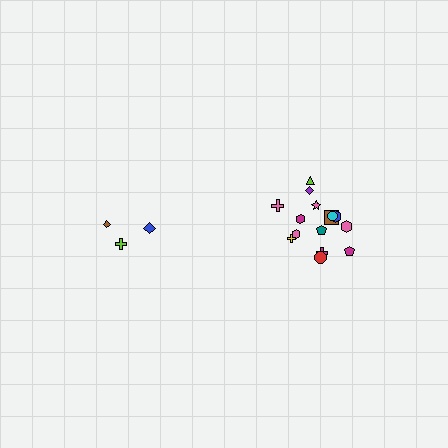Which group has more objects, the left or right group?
The right group.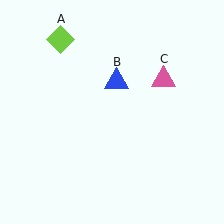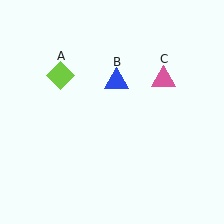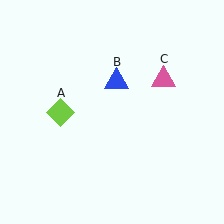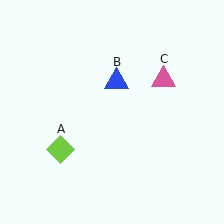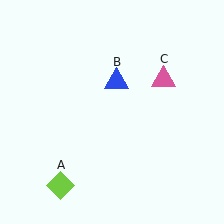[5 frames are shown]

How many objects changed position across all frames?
1 object changed position: lime diamond (object A).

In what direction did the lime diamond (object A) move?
The lime diamond (object A) moved down.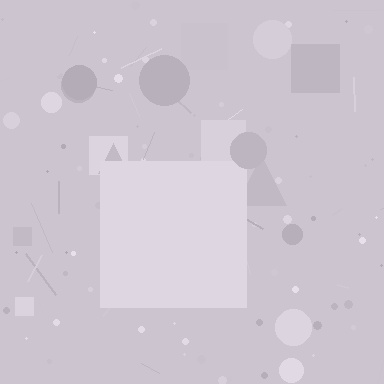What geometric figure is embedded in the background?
A square is embedded in the background.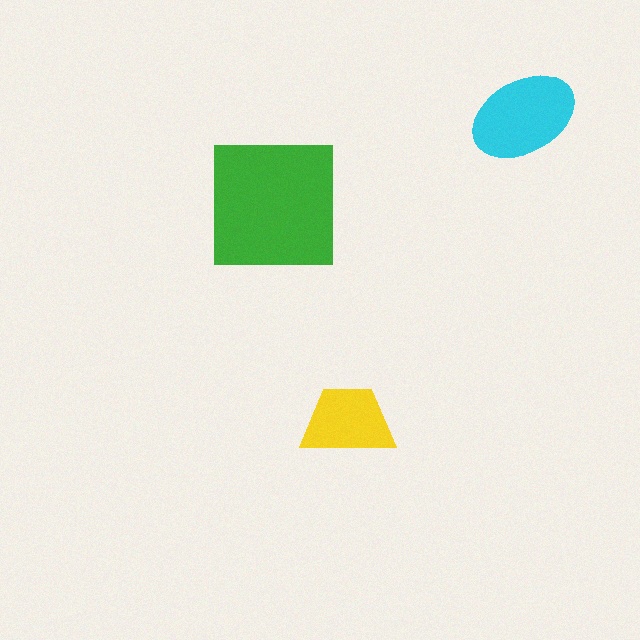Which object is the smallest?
The yellow trapezoid.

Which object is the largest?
The green square.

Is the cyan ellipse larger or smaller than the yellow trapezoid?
Larger.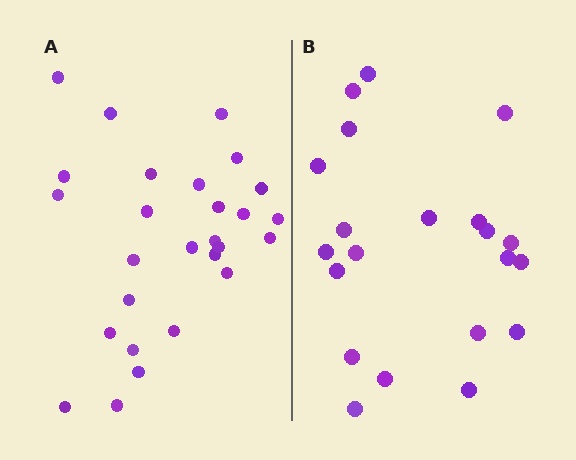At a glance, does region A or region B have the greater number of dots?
Region A (the left region) has more dots.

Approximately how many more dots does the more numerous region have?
Region A has about 6 more dots than region B.